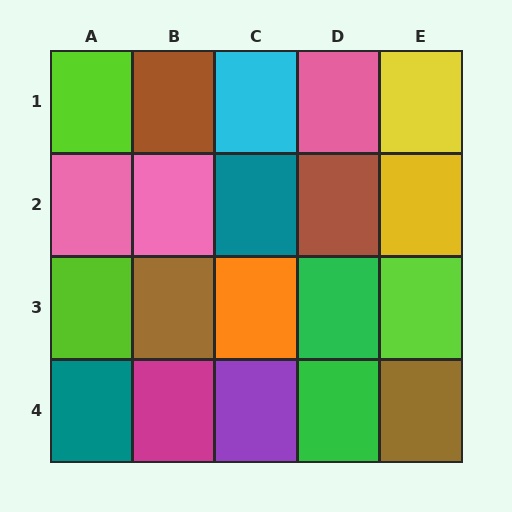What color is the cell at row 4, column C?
Purple.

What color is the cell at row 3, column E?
Lime.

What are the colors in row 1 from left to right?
Lime, brown, cyan, pink, yellow.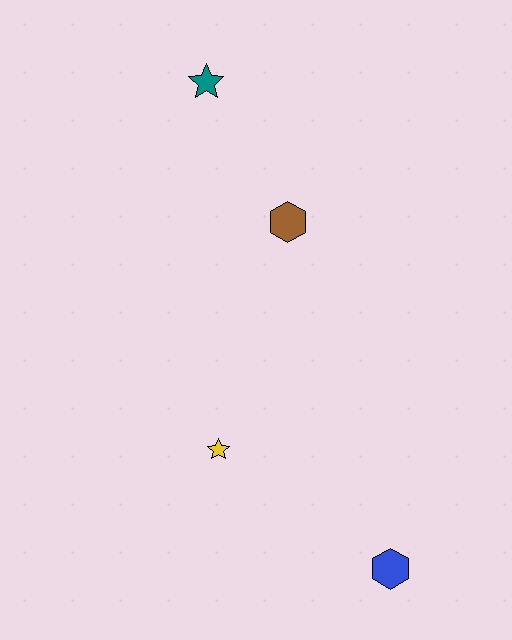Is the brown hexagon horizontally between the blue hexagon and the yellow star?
Yes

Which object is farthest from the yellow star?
The teal star is farthest from the yellow star.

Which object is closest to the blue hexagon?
The yellow star is closest to the blue hexagon.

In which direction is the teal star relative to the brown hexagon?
The teal star is above the brown hexagon.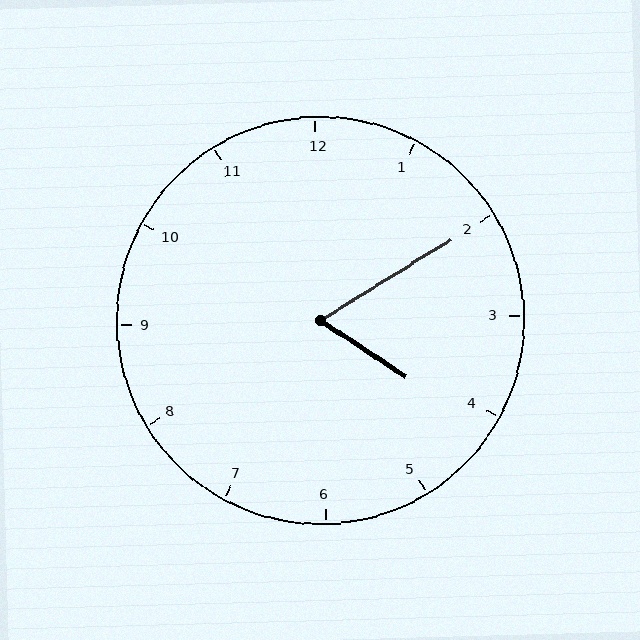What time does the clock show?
4:10.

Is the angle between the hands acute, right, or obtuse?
It is acute.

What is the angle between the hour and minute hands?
Approximately 65 degrees.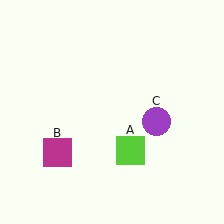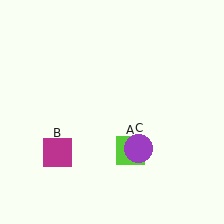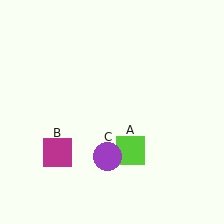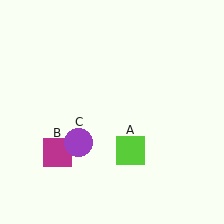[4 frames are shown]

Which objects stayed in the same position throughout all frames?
Lime square (object A) and magenta square (object B) remained stationary.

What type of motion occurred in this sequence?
The purple circle (object C) rotated clockwise around the center of the scene.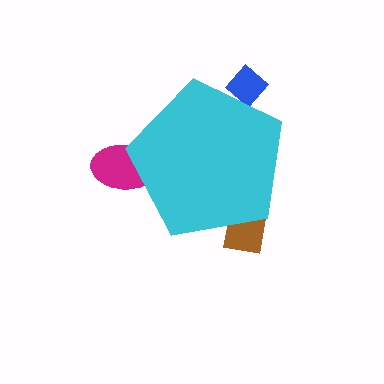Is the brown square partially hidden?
Yes, the brown square is partially hidden behind the cyan pentagon.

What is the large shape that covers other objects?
A cyan pentagon.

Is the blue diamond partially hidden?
Yes, the blue diamond is partially hidden behind the cyan pentagon.